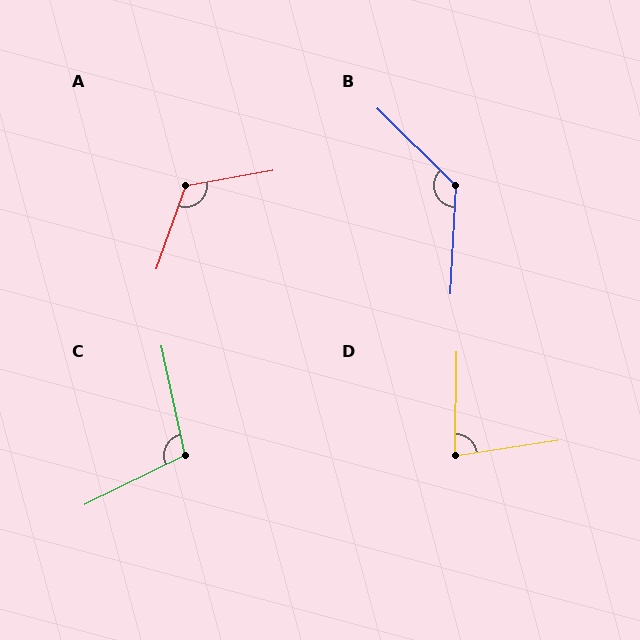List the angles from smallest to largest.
D (80°), C (104°), A (120°), B (132°).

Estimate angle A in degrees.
Approximately 120 degrees.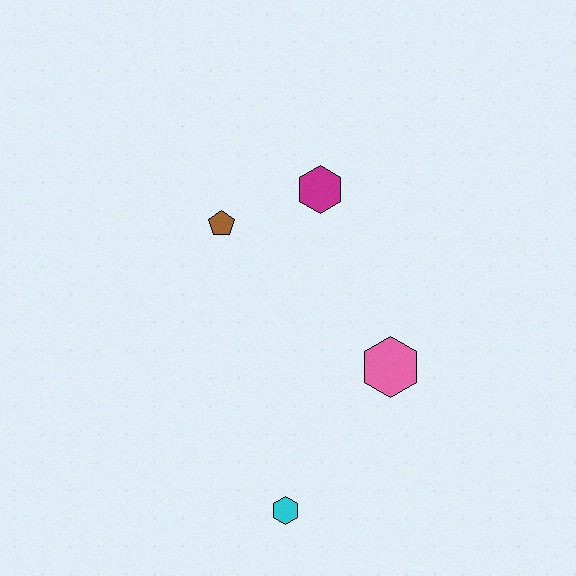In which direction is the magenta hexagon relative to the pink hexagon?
The magenta hexagon is above the pink hexagon.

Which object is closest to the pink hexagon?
The cyan hexagon is closest to the pink hexagon.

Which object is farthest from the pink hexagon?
The brown pentagon is farthest from the pink hexagon.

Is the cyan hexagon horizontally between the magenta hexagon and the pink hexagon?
No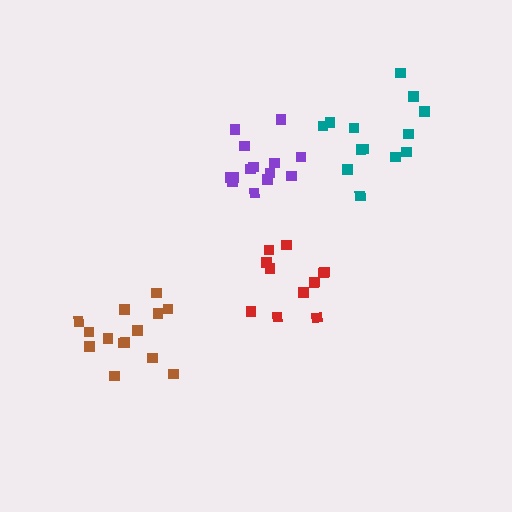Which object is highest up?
The teal cluster is topmost.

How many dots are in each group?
Group 1: 13 dots, Group 2: 11 dots, Group 3: 14 dots, Group 4: 14 dots (52 total).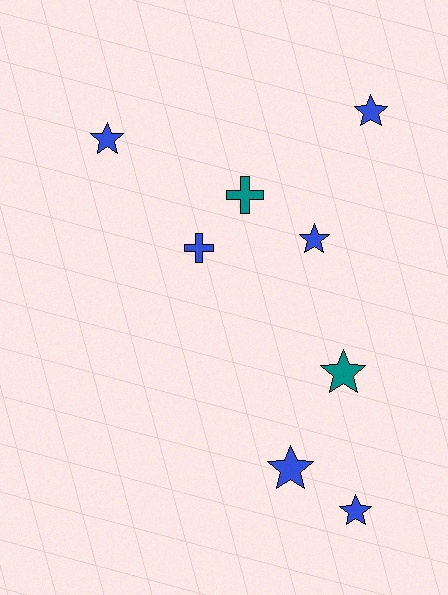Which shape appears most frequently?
Star, with 6 objects.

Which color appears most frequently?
Blue, with 6 objects.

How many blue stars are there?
There are 5 blue stars.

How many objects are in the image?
There are 8 objects.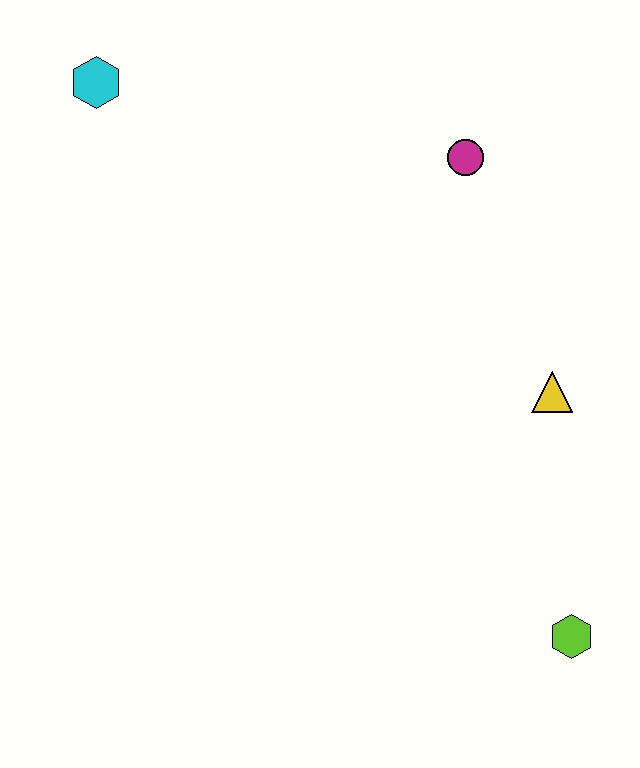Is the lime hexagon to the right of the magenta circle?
Yes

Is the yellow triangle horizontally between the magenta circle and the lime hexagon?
Yes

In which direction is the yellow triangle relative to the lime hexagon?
The yellow triangle is above the lime hexagon.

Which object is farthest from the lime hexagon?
The cyan hexagon is farthest from the lime hexagon.